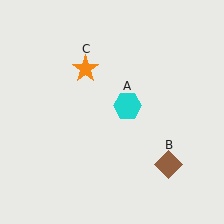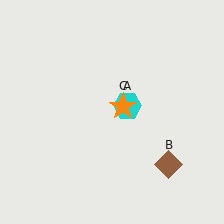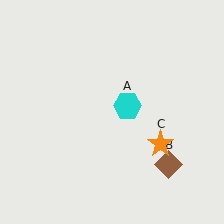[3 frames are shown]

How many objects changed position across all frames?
1 object changed position: orange star (object C).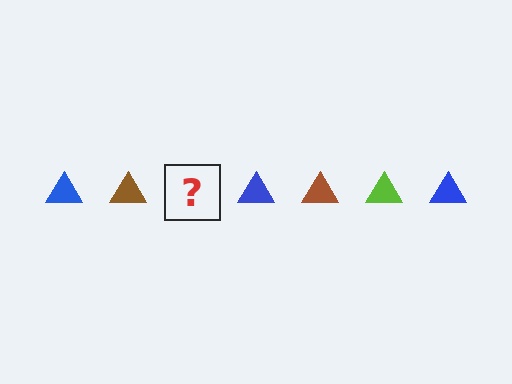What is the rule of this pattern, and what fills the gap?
The rule is that the pattern cycles through blue, brown, lime triangles. The gap should be filled with a lime triangle.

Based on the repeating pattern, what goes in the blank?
The blank should be a lime triangle.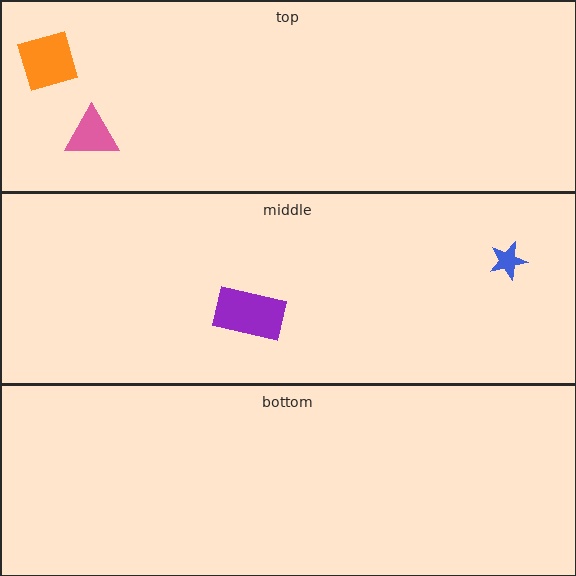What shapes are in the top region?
The orange square, the pink triangle.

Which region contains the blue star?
The middle region.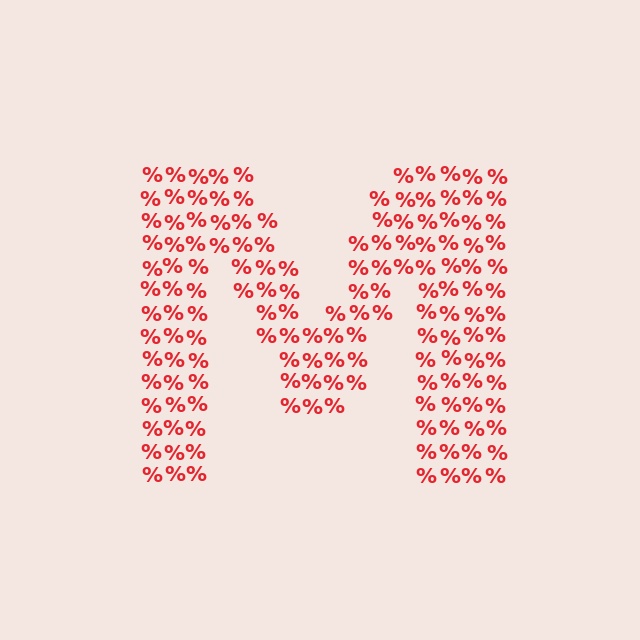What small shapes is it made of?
It is made of small percent signs.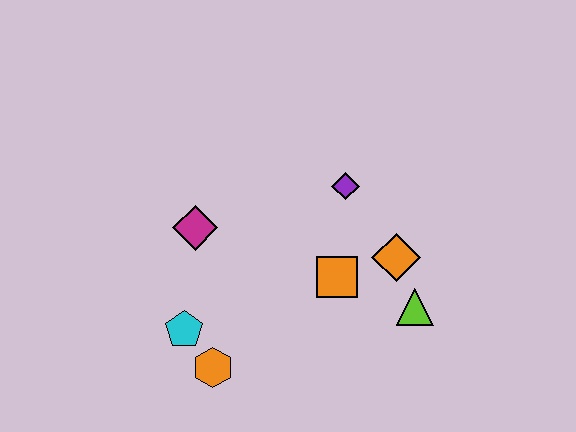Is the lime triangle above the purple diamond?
No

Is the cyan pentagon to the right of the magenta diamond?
No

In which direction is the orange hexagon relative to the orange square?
The orange hexagon is to the left of the orange square.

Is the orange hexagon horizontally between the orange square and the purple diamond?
No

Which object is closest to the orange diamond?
The lime triangle is closest to the orange diamond.